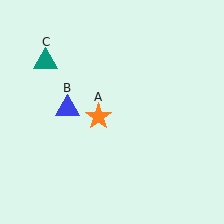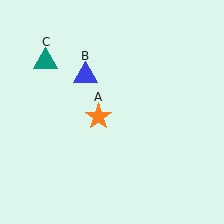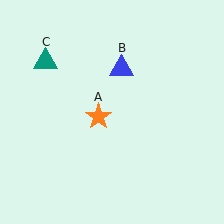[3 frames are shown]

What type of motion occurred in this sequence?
The blue triangle (object B) rotated clockwise around the center of the scene.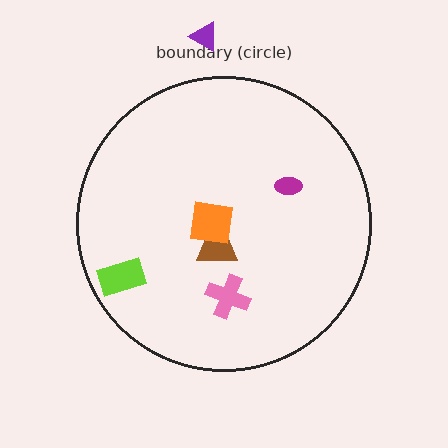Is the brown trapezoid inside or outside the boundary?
Inside.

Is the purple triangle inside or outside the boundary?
Outside.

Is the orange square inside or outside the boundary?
Inside.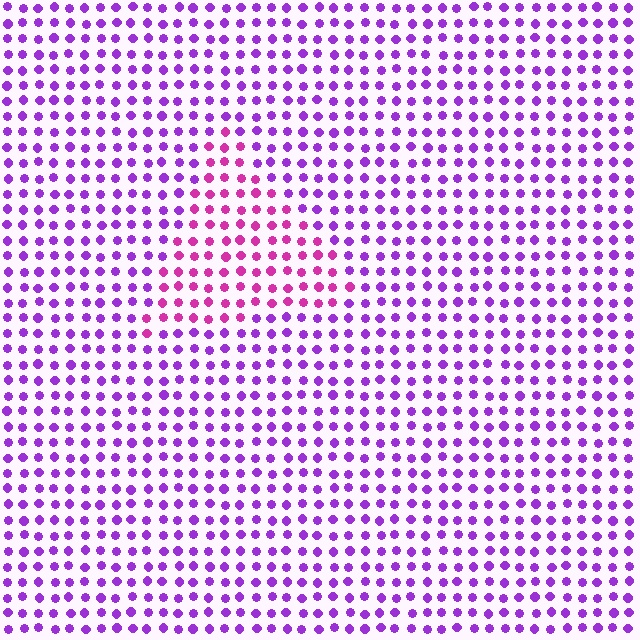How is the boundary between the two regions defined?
The boundary is defined purely by a slight shift in hue (about 38 degrees). Spacing, size, and orientation are identical on both sides.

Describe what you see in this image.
The image is filled with small purple elements in a uniform arrangement. A triangle-shaped region is visible where the elements are tinted to a slightly different hue, forming a subtle color boundary.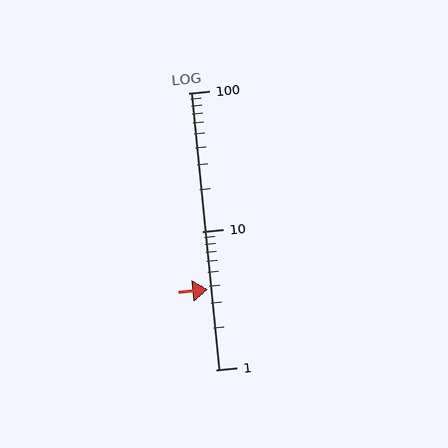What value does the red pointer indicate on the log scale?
The pointer indicates approximately 3.8.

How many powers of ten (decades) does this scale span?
The scale spans 2 decades, from 1 to 100.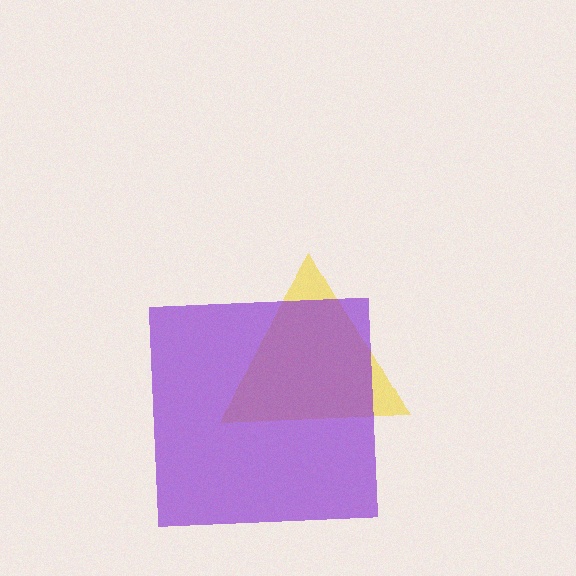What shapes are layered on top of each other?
The layered shapes are: a yellow triangle, a purple square.